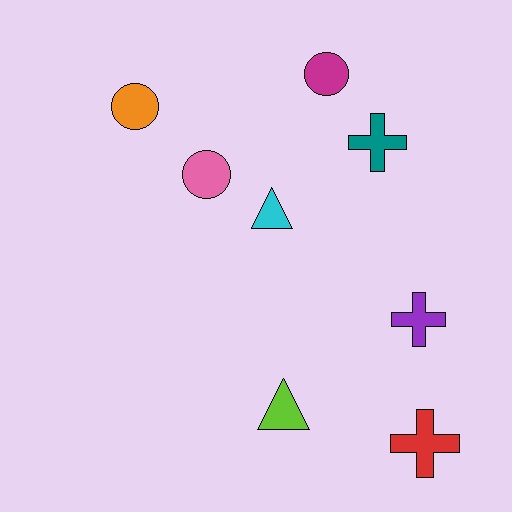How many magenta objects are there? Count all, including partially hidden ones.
There is 1 magenta object.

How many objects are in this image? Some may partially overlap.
There are 8 objects.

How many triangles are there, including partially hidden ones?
There are 2 triangles.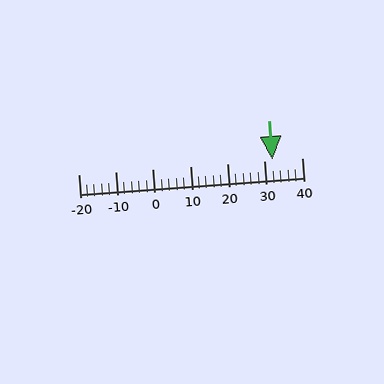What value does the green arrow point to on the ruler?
The green arrow points to approximately 32.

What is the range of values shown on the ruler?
The ruler shows values from -20 to 40.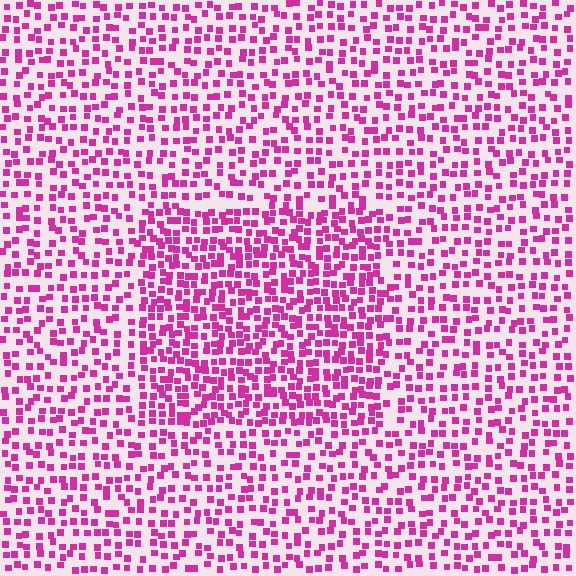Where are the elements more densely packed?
The elements are more densely packed inside the rectangle boundary.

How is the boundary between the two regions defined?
The boundary is defined by a change in element density (approximately 1.7x ratio). All elements are the same color, size, and shape.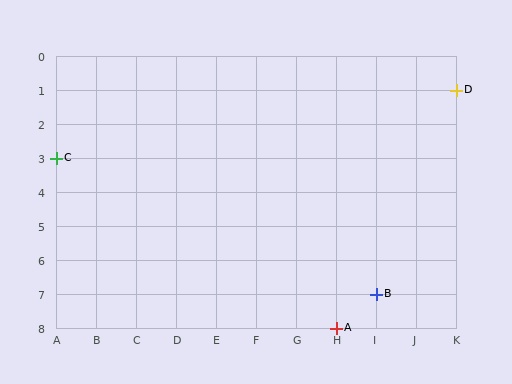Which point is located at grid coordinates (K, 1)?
Point D is at (K, 1).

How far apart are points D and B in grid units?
Points D and B are 2 columns and 6 rows apart (about 6.3 grid units diagonally).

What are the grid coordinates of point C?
Point C is at grid coordinates (A, 3).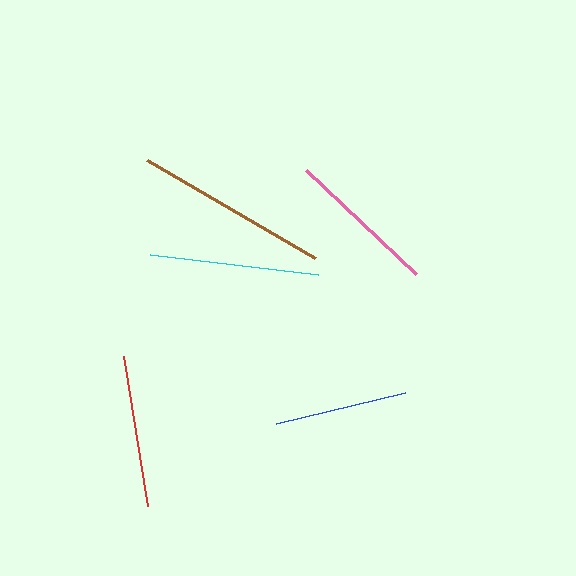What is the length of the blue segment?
The blue segment is approximately 133 pixels long.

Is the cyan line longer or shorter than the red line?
The cyan line is longer than the red line.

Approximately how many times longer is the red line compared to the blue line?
The red line is approximately 1.1 times the length of the blue line.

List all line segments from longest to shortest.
From longest to shortest: brown, cyan, red, pink, blue.